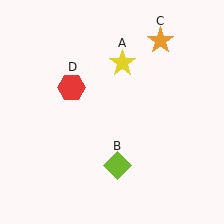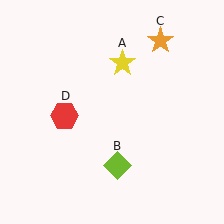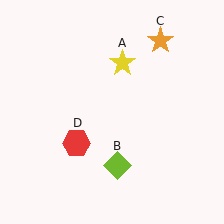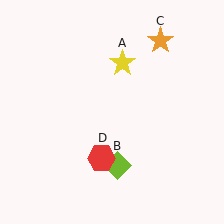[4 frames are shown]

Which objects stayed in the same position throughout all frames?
Yellow star (object A) and lime diamond (object B) and orange star (object C) remained stationary.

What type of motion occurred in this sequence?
The red hexagon (object D) rotated counterclockwise around the center of the scene.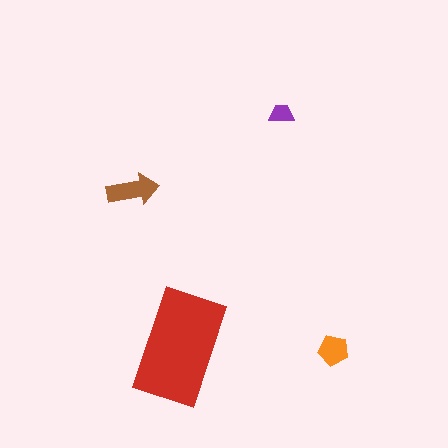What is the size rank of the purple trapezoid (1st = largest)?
4th.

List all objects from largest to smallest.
The red rectangle, the brown arrow, the orange pentagon, the purple trapezoid.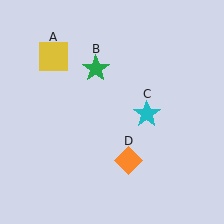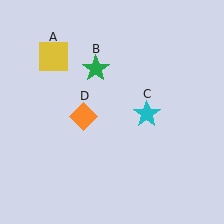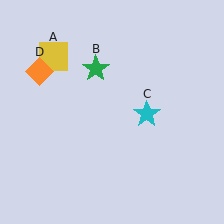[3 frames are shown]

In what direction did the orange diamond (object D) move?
The orange diamond (object D) moved up and to the left.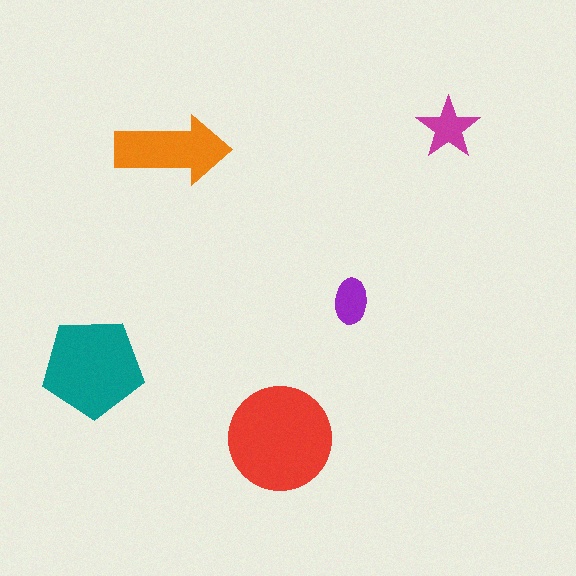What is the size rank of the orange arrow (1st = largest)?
3rd.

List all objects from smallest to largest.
The purple ellipse, the magenta star, the orange arrow, the teal pentagon, the red circle.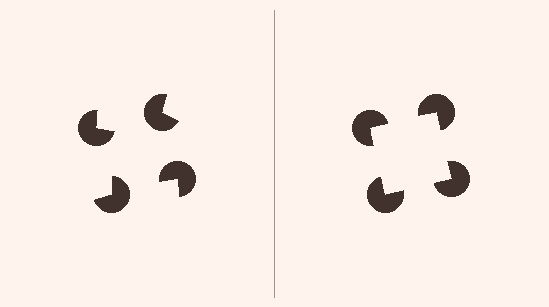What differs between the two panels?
The pac-man discs are positioned identically on both sides; only the wedge orientations differ. On the right they align to a square; on the left they are misaligned.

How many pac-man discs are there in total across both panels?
8 — 4 on each side.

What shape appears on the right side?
An illusory square.